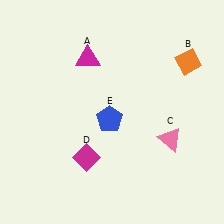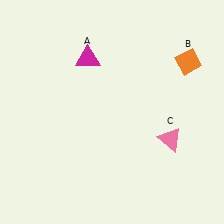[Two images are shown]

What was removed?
The magenta diamond (D), the blue pentagon (E) were removed in Image 2.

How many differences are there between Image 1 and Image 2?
There are 2 differences between the two images.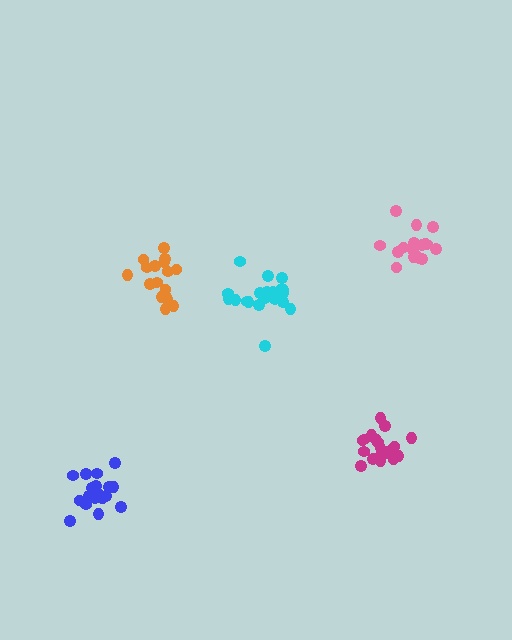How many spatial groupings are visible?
There are 5 spatial groupings.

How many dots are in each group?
Group 1: 17 dots, Group 2: 21 dots, Group 3: 19 dots, Group 4: 19 dots, Group 5: 17 dots (93 total).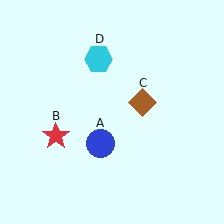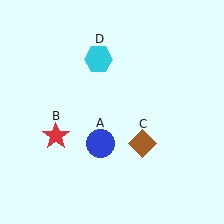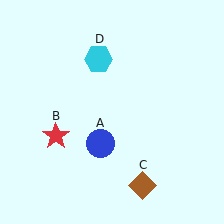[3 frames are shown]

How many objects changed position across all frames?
1 object changed position: brown diamond (object C).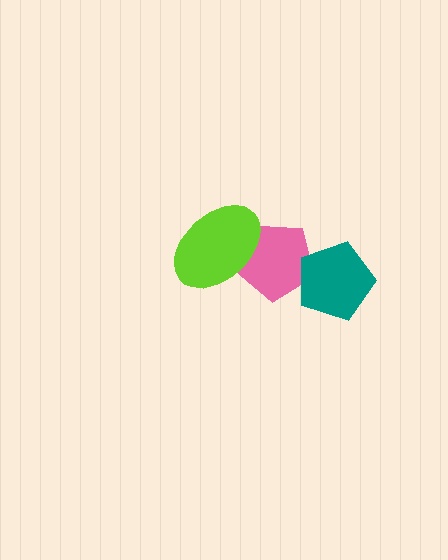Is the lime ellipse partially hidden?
No, no other shape covers it.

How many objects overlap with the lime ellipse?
1 object overlaps with the lime ellipse.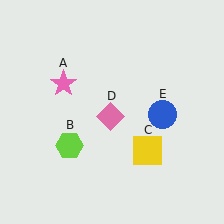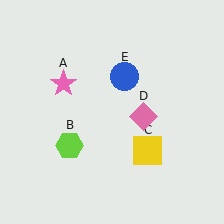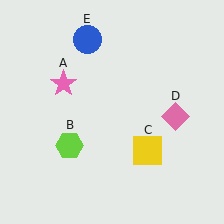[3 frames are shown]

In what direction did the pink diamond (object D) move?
The pink diamond (object D) moved right.